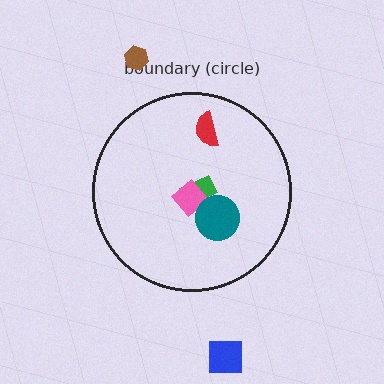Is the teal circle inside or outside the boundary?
Inside.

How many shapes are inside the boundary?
4 inside, 2 outside.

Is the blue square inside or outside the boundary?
Outside.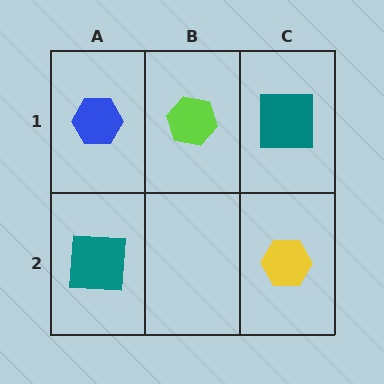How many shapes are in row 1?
3 shapes.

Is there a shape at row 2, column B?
No, that cell is empty.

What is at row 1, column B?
A lime hexagon.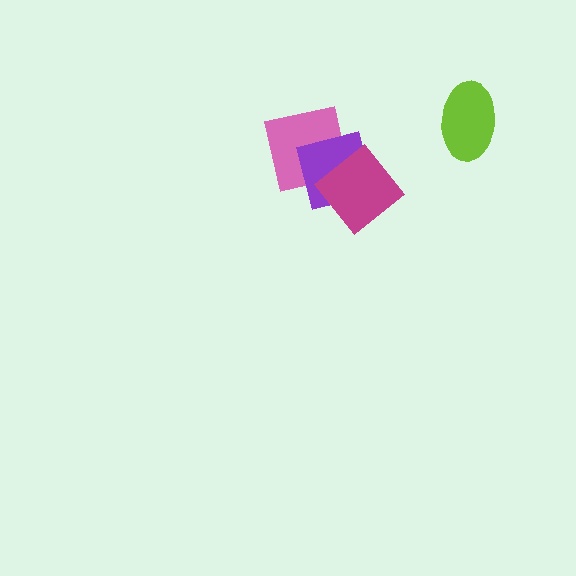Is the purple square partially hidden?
Yes, it is partially covered by another shape.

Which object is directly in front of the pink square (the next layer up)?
The purple square is directly in front of the pink square.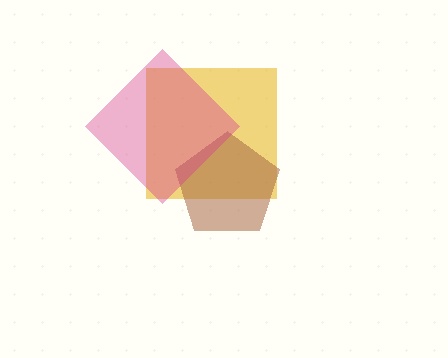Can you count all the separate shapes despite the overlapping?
Yes, there are 3 separate shapes.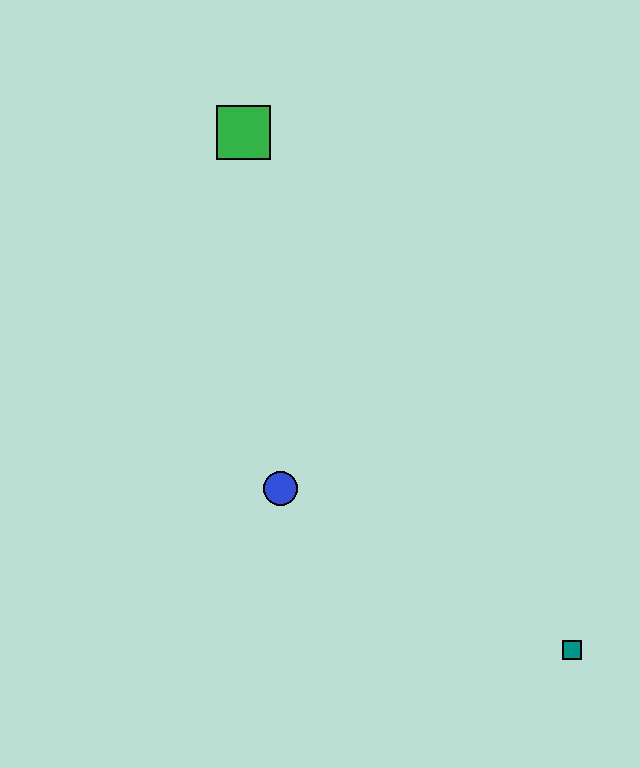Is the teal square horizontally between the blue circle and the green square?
No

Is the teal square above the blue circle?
No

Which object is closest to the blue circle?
The teal square is closest to the blue circle.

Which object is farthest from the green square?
The teal square is farthest from the green square.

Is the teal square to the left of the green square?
No